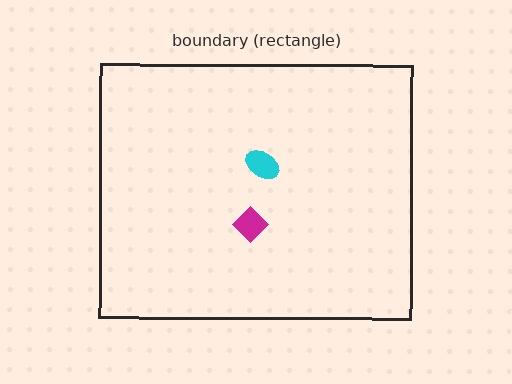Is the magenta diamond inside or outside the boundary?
Inside.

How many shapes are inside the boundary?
2 inside, 0 outside.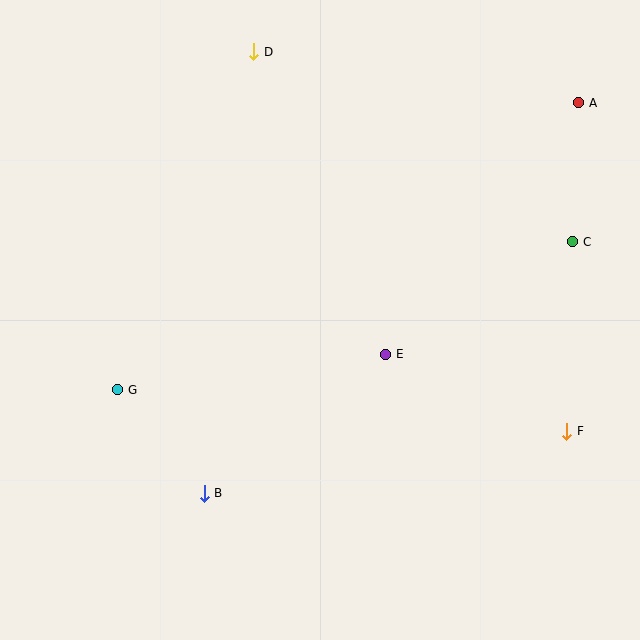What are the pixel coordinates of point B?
Point B is at (204, 493).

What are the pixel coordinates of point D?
Point D is at (254, 52).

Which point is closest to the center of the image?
Point E at (386, 354) is closest to the center.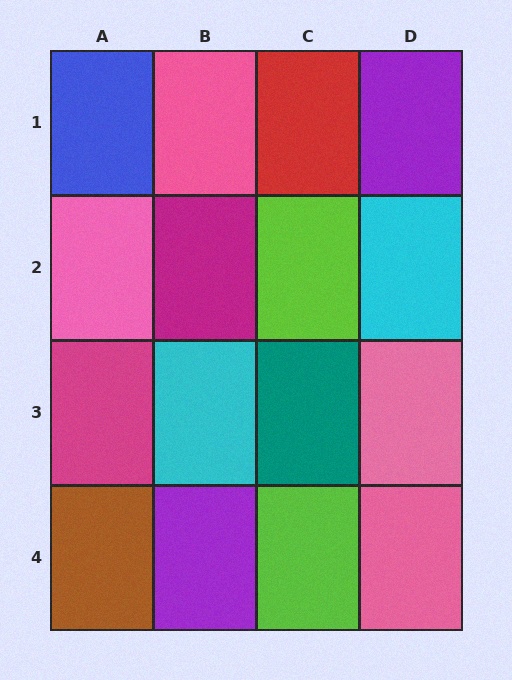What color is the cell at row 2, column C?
Lime.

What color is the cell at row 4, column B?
Purple.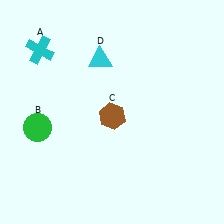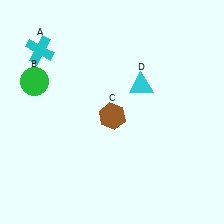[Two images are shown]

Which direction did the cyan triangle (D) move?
The cyan triangle (D) moved right.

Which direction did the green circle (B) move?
The green circle (B) moved up.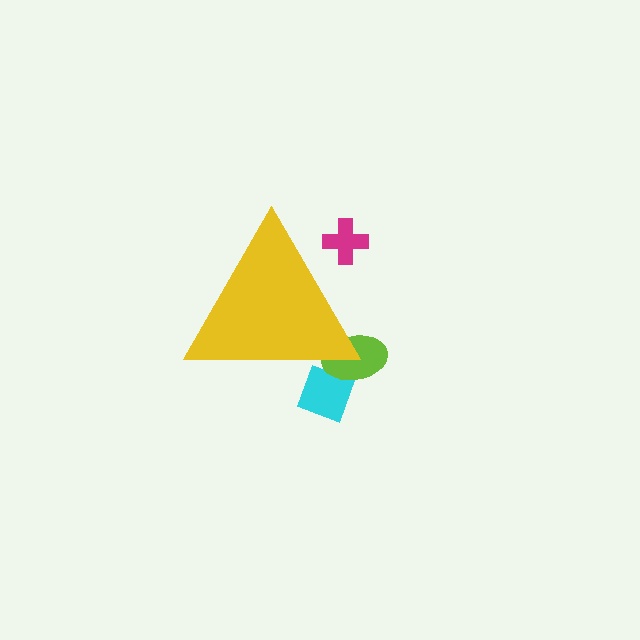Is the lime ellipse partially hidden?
Yes, the lime ellipse is partially hidden behind the yellow triangle.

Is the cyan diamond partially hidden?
Yes, the cyan diamond is partially hidden behind the yellow triangle.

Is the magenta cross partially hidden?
Yes, the magenta cross is partially hidden behind the yellow triangle.